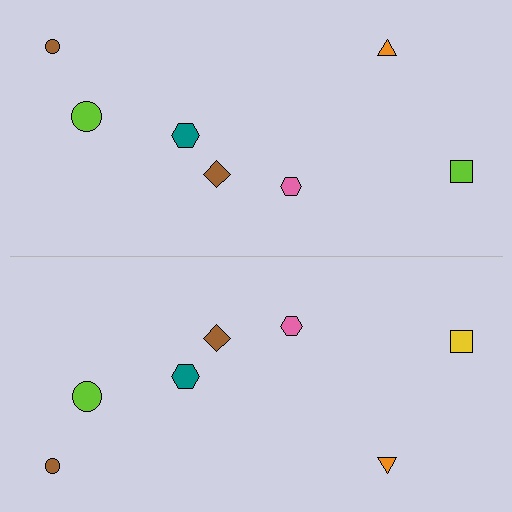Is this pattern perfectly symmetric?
No, the pattern is not perfectly symmetric. The yellow square on the bottom side breaks the symmetry — its mirror counterpart is lime.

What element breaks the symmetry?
The yellow square on the bottom side breaks the symmetry — its mirror counterpart is lime.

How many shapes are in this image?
There are 14 shapes in this image.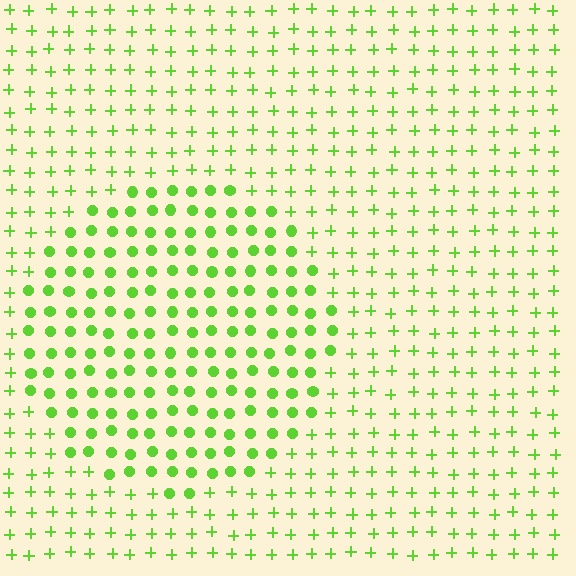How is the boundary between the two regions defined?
The boundary is defined by a change in element shape: circles inside vs. plus signs outside. All elements share the same color and spacing.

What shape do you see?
I see a circle.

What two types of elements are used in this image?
The image uses circles inside the circle region and plus signs outside it.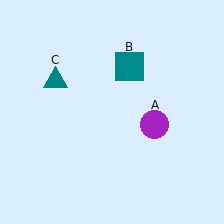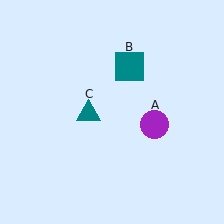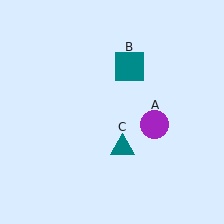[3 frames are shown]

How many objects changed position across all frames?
1 object changed position: teal triangle (object C).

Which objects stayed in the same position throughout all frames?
Purple circle (object A) and teal square (object B) remained stationary.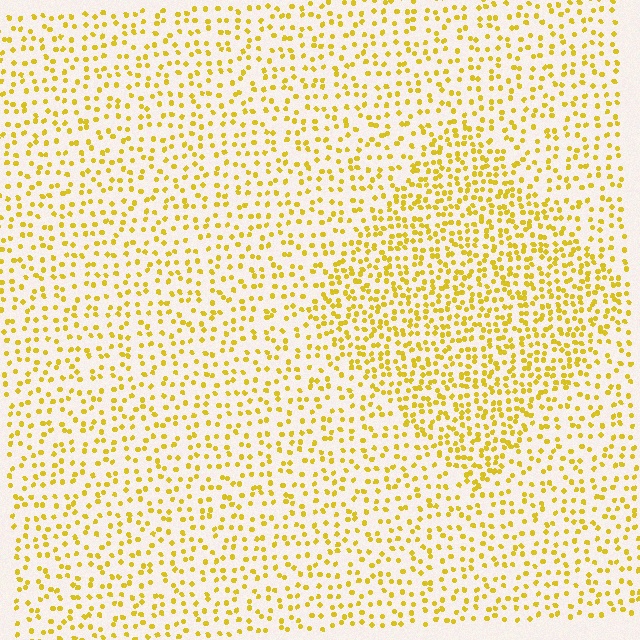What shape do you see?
I see a diamond.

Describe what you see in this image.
The image contains small yellow elements arranged at two different densities. A diamond-shaped region is visible where the elements are more densely packed than the surrounding area.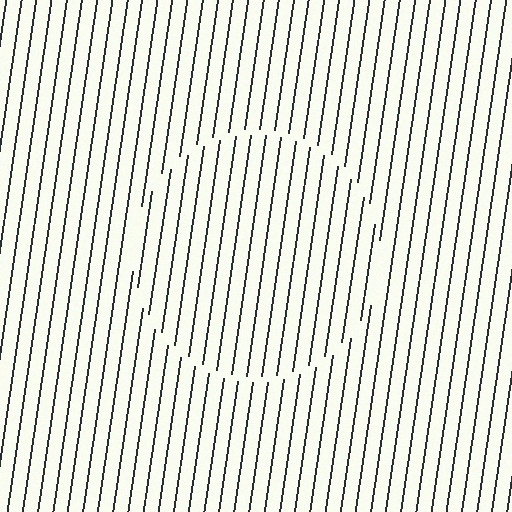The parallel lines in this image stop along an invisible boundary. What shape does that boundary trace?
An illusory circle. The interior of the shape contains the same grating, shifted by half a period — the contour is defined by the phase discontinuity where line-ends from the inner and outer gratings abut.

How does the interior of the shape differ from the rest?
The interior of the shape contains the same grating, shifted by half a period — the contour is defined by the phase discontinuity where line-ends from the inner and outer gratings abut.